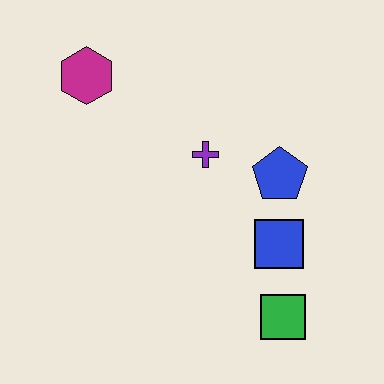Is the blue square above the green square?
Yes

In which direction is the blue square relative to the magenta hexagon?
The blue square is to the right of the magenta hexagon.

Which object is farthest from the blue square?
The magenta hexagon is farthest from the blue square.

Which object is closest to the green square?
The blue square is closest to the green square.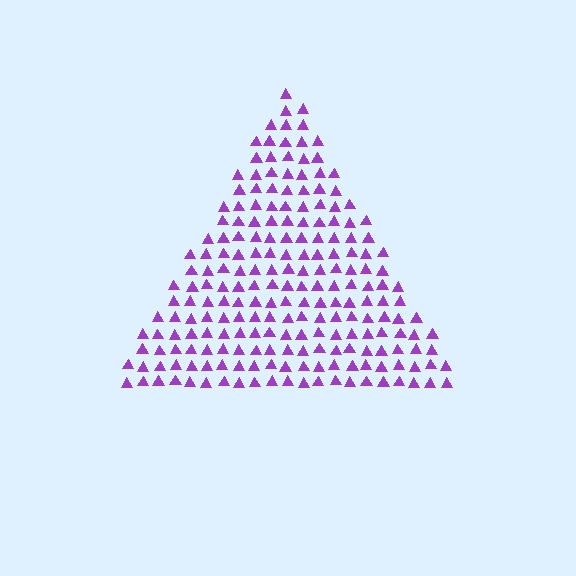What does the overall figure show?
The overall figure shows a triangle.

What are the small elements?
The small elements are triangles.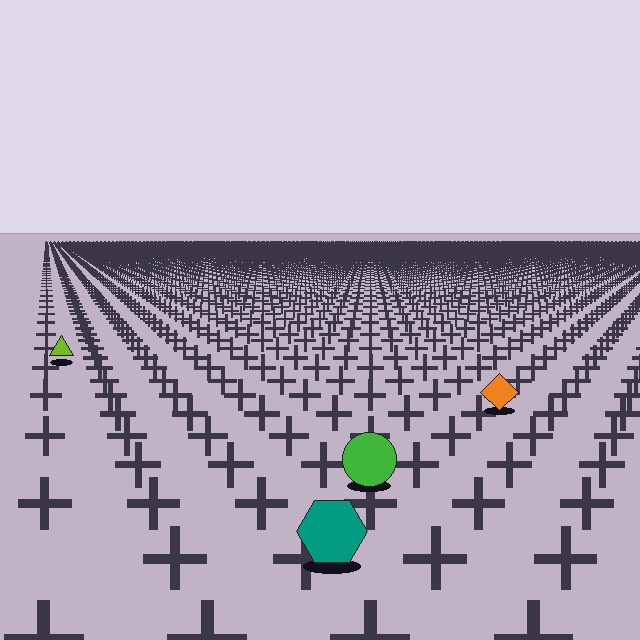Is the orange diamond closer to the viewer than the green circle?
No. The green circle is closer — you can tell from the texture gradient: the ground texture is coarser near it.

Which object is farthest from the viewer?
The lime triangle is farthest from the viewer. It appears smaller and the ground texture around it is denser.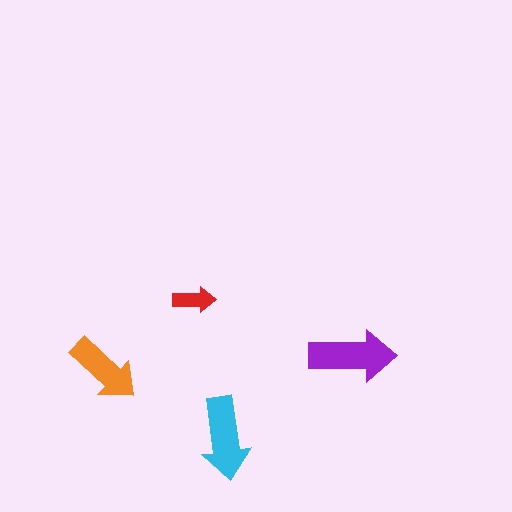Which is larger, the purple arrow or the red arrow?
The purple one.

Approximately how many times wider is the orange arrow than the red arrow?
About 2 times wider.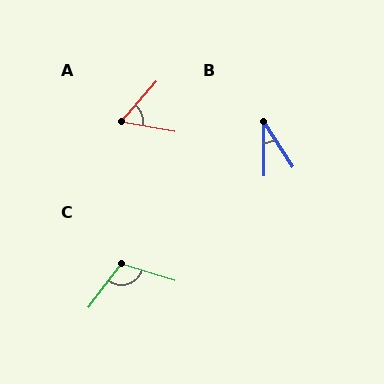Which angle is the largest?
C, at approximately 109 degrees.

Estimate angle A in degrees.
Approximately 58 degrees.